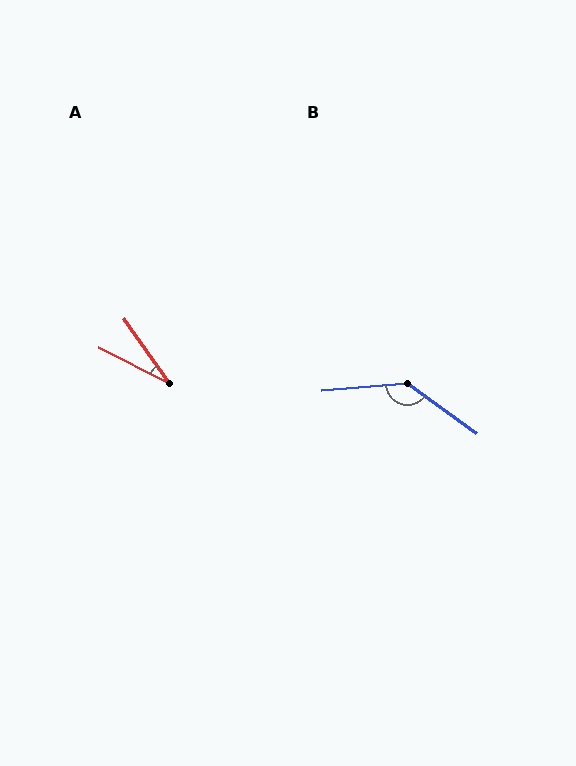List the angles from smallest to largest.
A (28°), B (139°).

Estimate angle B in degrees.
Approximately 139 degrees.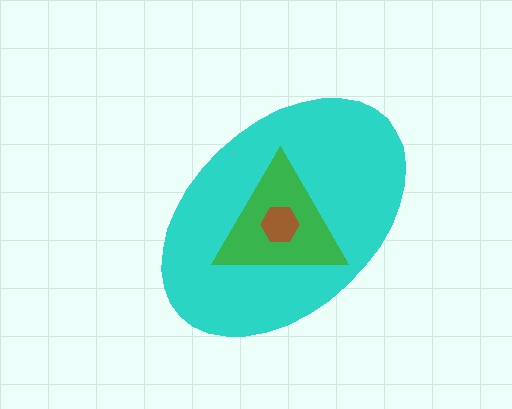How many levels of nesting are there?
3.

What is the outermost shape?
The cyan ellipse.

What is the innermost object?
The brown hexagon.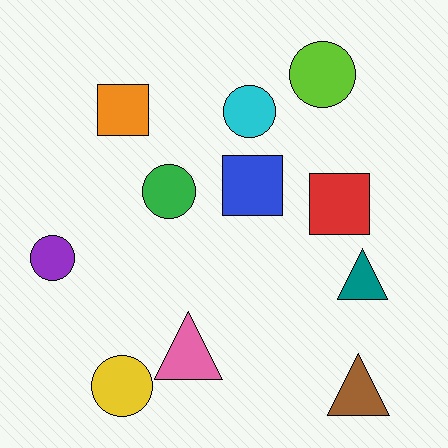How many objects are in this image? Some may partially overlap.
There are 11 objects.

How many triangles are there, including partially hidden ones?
There are 3 triangles.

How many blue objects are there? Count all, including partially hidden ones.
There is 1 blue object.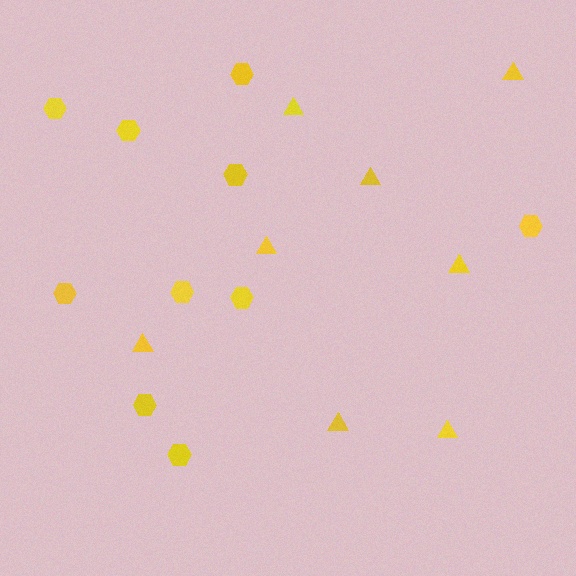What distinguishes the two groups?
There are 2 groups: one group of triangles (8) and one group of hexagons (10).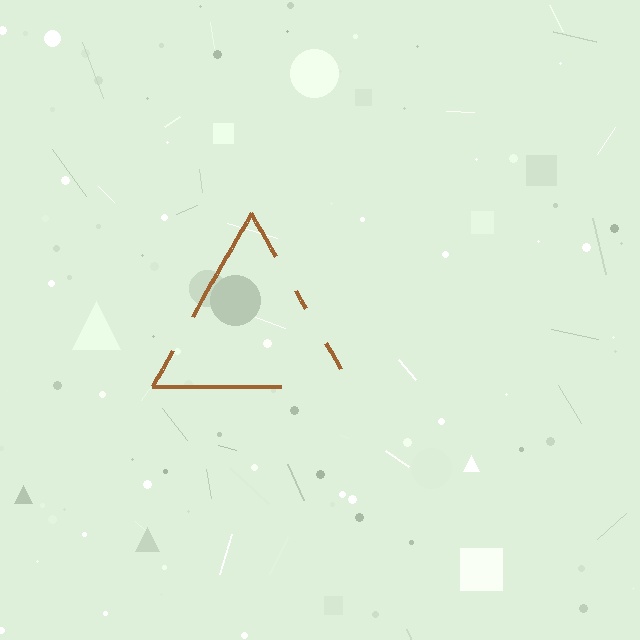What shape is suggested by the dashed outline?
The dashed outline suggests a triangle.